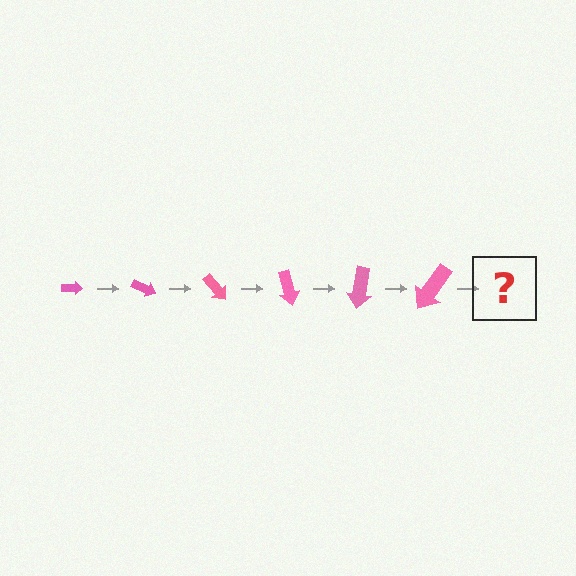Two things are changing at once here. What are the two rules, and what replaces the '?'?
The two rules are that the arrow grows larger each step and it rotates 25 degrees each step. The '?' should be an arrow, larger than the previous one and rotated 150 degrees from the start.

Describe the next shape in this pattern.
It should be an arrow, larger than the previous one and rotated 150 degrees from the start.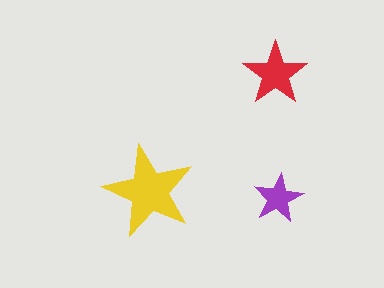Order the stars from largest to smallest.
the yellow one, the red one, the purple one.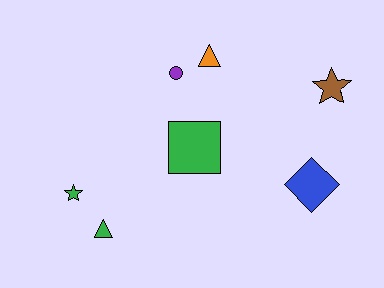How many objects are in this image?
There are 7 objects.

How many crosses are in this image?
There are no crosses.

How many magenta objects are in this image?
There are no magenta objects.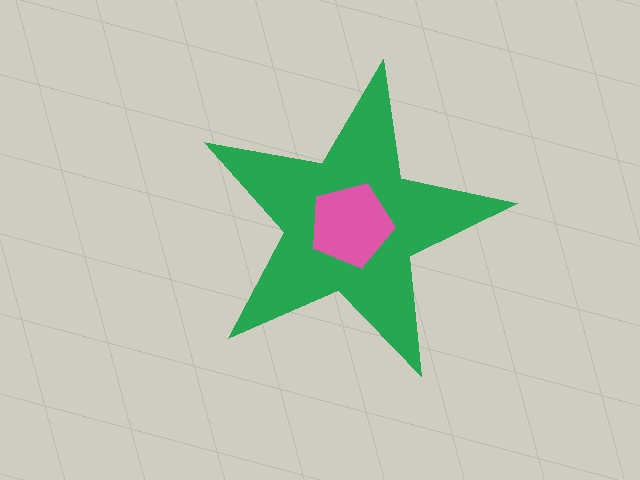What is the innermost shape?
The pink pentagon.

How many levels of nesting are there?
2.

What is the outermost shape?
The green star.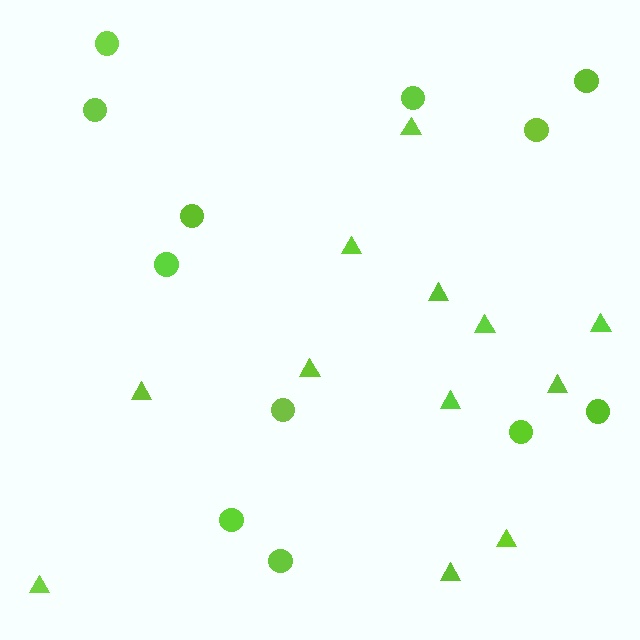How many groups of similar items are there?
There are 2 groups: one group of circles (12) and one group of triangles (12).